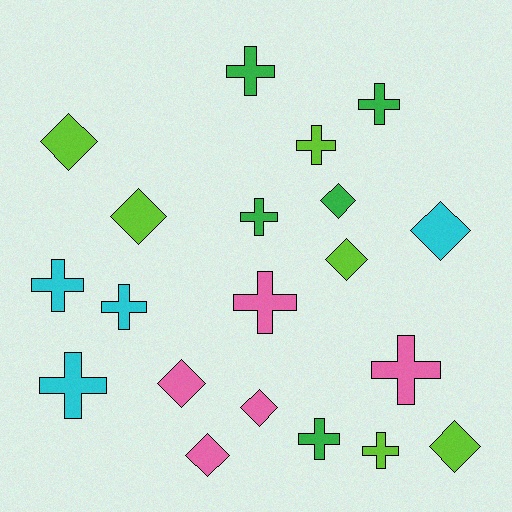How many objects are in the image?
There are 20 objects.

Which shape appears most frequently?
Cross, with 11 objects.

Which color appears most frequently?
Lime, with 6 objects.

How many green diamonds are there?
There is 1 green diamond.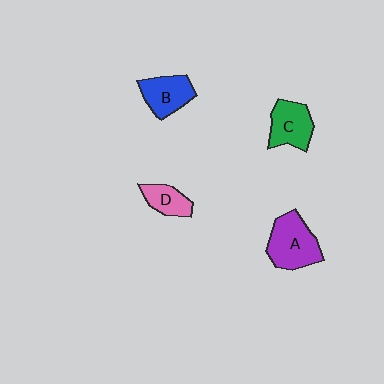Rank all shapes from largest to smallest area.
From largest to smallest: A (purple), C (green), B (blue), D (pink).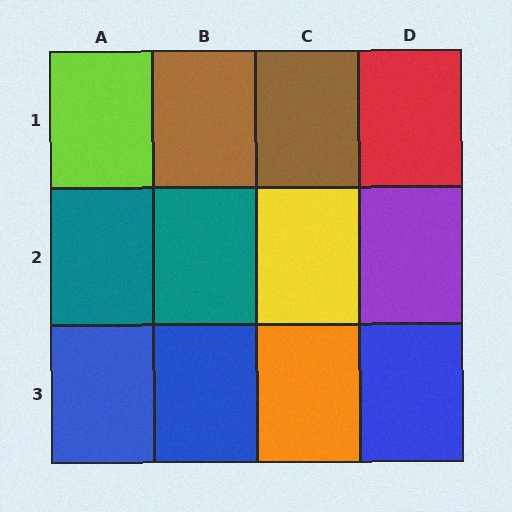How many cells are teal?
2 cells are teal.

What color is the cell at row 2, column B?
Teal.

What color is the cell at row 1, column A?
Lime.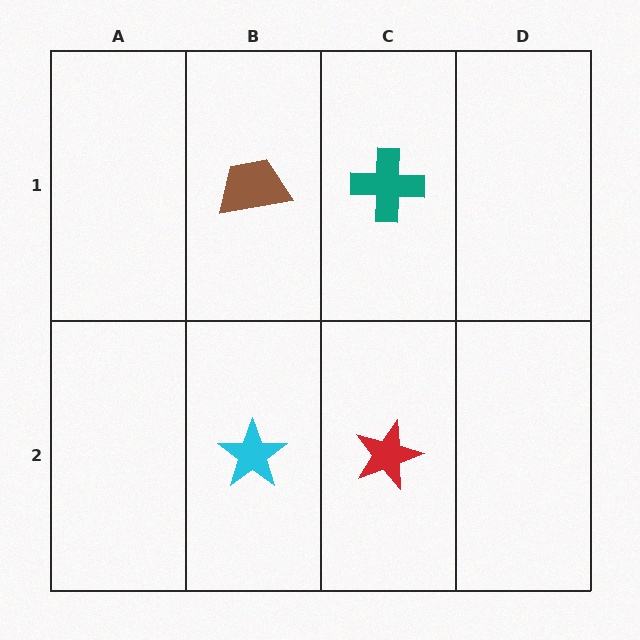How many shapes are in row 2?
2 shapes.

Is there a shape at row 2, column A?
No, that cell is empty.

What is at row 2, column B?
A cyan star.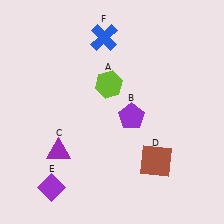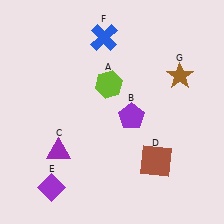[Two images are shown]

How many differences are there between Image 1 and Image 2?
There is 1 difference between the two images.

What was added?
A brown star (G) was added in Image 2.